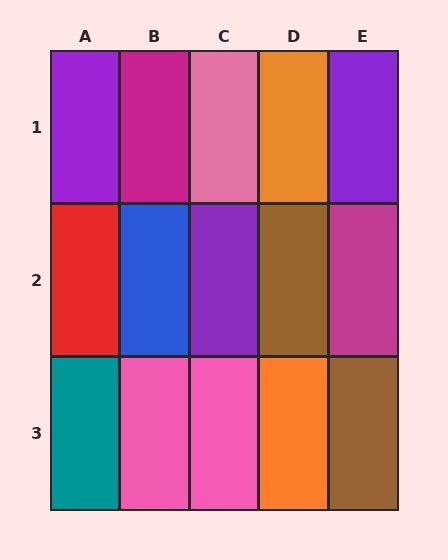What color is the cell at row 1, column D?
Orange.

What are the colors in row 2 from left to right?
Red, blue, purple, brown, magenta.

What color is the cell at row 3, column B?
Pink.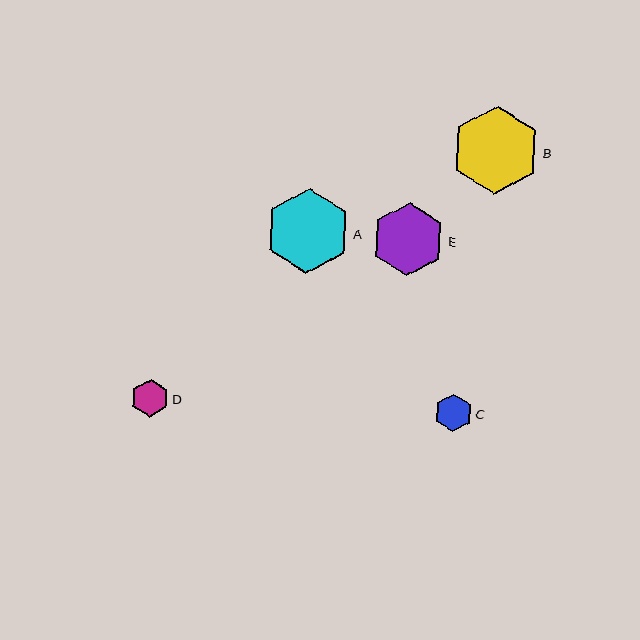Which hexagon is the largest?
Hexagon B is the largest with a size of approximately 88 pixels.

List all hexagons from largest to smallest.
From largest to smallest: B, A, E, D, C.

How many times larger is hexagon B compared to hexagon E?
Hexagon B is approximately 1.2 times the size of hexagon E.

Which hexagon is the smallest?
Hexagon C is the smallest with a size of approximately 38 pixels.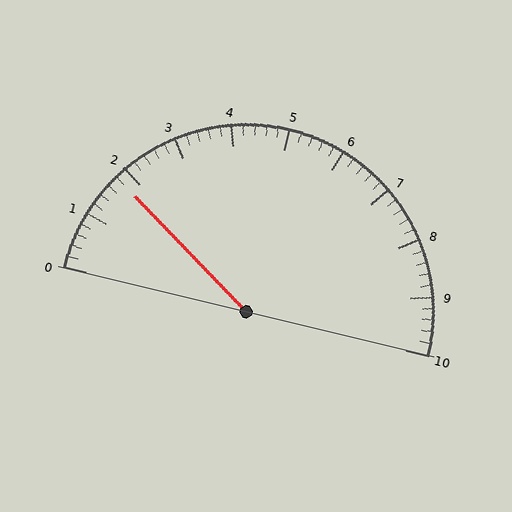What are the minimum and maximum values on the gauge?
The gauge ranges from 0 to 10.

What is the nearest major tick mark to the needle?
The nearest major tick mark is 2.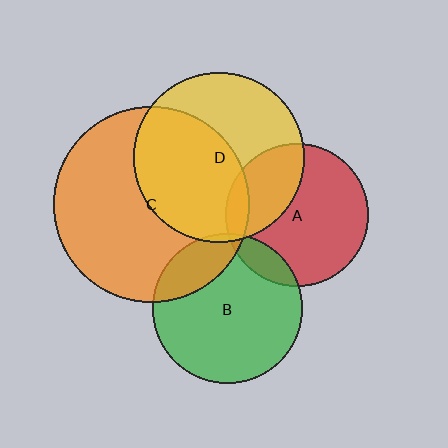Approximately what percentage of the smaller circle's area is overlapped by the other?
Approximately 20%.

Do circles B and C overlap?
Yes.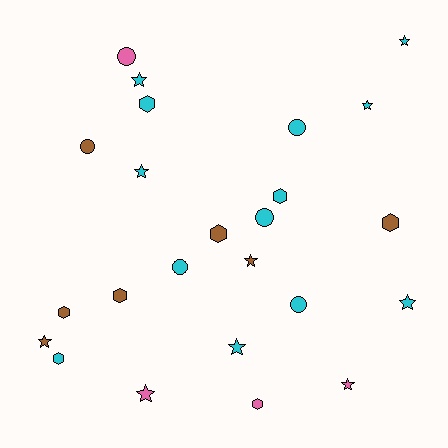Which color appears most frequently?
Cyan, with 13 objects.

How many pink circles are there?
There is 1 pink circle.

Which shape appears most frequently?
Star, with 10 objects.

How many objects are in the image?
There are 24 objects.